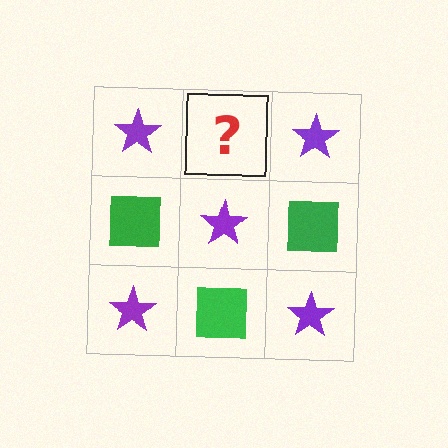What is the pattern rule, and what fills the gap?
The rule is that it alternates purple star and green square in a checkerboard pattern. The gap should be filled with a green square.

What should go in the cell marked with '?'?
The missing cell should contain a green square.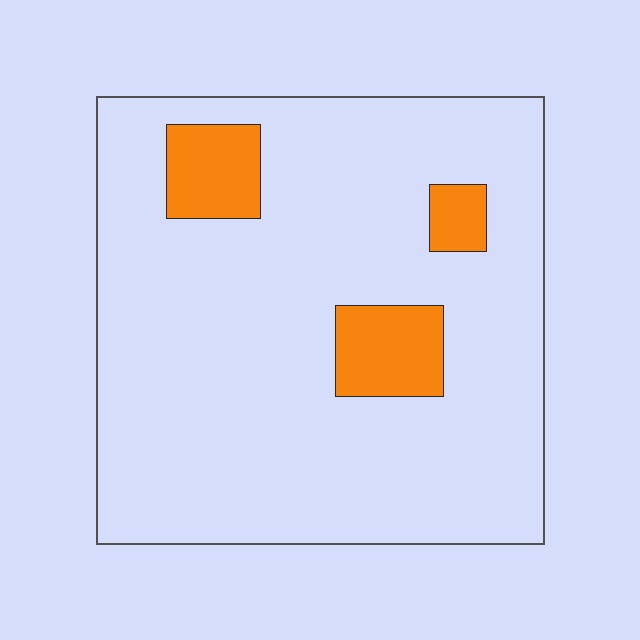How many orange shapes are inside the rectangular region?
3.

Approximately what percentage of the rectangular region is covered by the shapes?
Approximately 10%.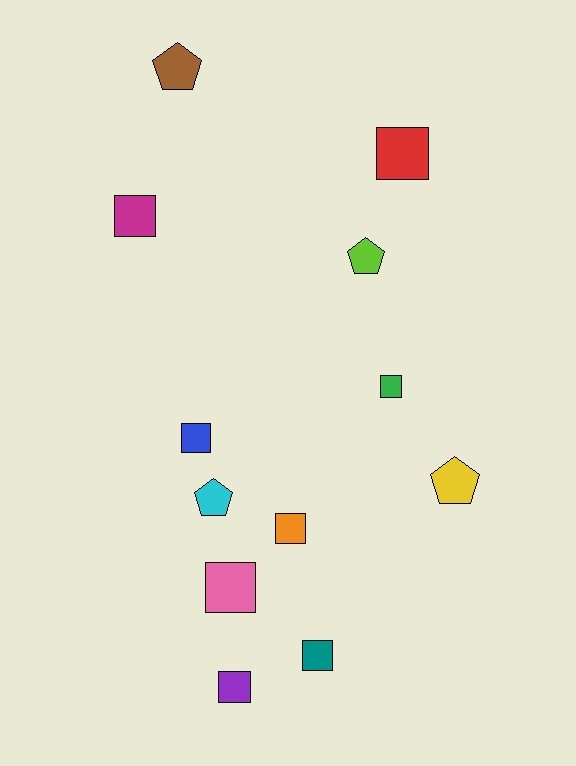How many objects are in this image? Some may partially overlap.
There are 12 objects.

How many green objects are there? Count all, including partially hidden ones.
There is 1 green object.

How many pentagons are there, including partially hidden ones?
There are 4 pentagons.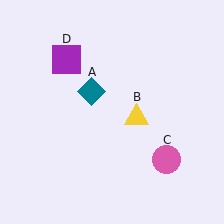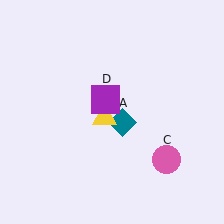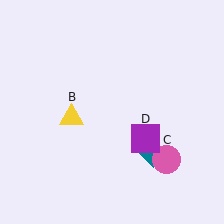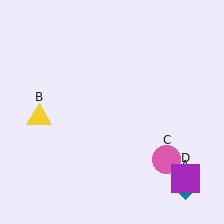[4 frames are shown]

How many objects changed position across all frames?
3 objects changed position: teal diamond (object A), yellow triangle (object B), purple square (object D).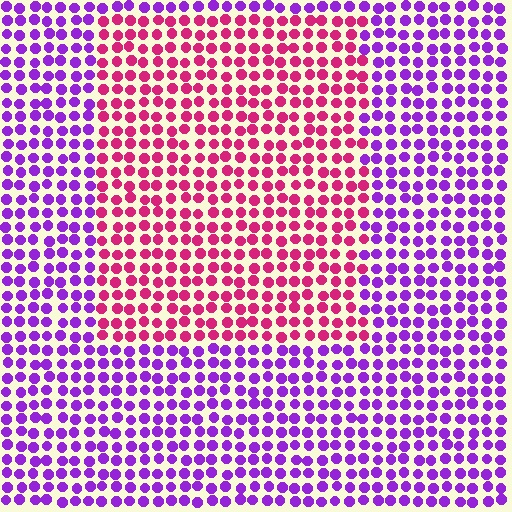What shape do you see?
I see a rectangle.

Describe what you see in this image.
The image is filled with small purple elements in a uniform arrangement. A rectangle-shaped region is visible where the elements are tinted to a slightly different hue, forming a subtle color boundary.